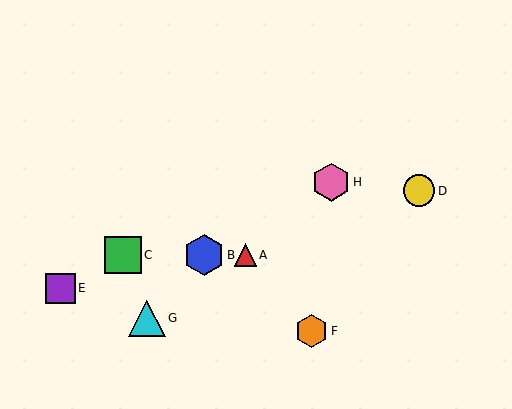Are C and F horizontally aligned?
No, C is at y≈255 and F is at y≈331.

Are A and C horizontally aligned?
Yes, both are at y≈255.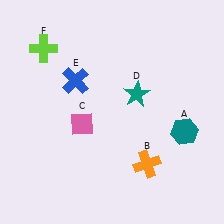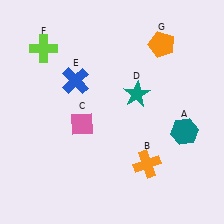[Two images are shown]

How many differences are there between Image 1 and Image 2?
There is 1 difference between the two images.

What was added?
An orange pentagon (G) was added in Image 2.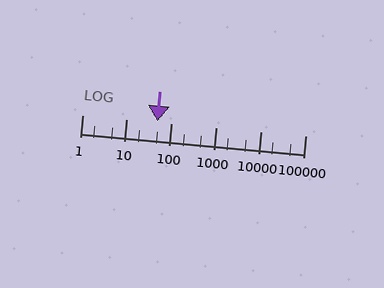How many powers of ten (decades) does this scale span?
The scale spans 5 decades, from 1 to 100000.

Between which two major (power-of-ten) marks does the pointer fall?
The pointer is between 10 and 100.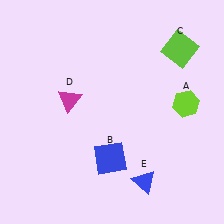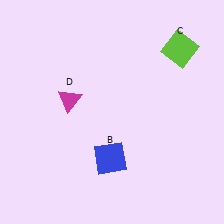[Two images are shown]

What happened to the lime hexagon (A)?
The lime hexagon (A) was removed in Image 2. It was in the top-right area of Image 1.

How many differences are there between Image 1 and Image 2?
There are 2 differences between the two images.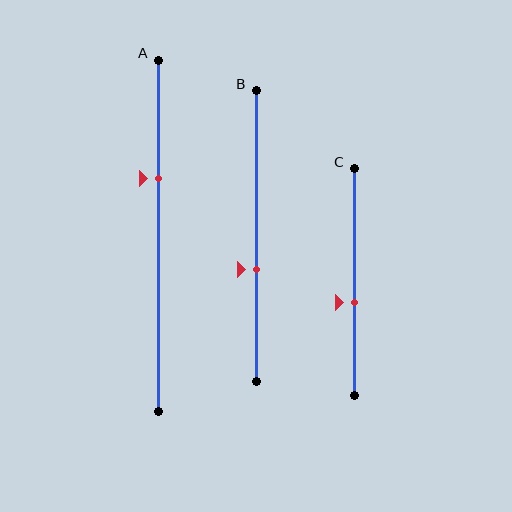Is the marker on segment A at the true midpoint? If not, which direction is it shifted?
No, the marker on segment A is shifted upward by about 16% of the segment length.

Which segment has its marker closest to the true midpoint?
Segment C has its marker closest to the true midpoint.